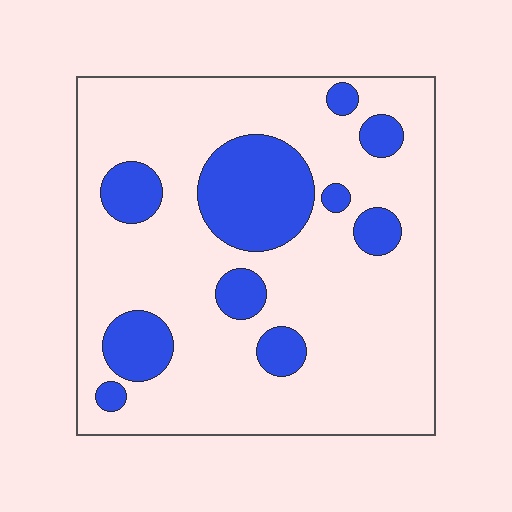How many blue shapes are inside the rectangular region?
10.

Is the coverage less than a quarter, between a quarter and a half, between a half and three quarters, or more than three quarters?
Less than a quarter.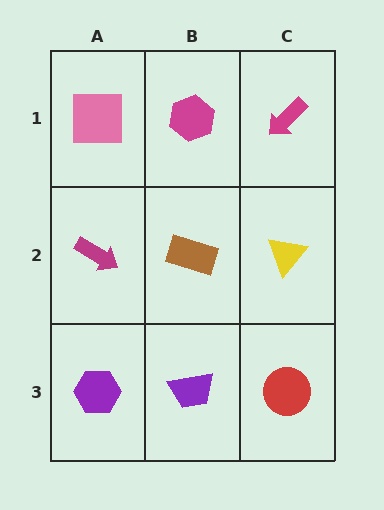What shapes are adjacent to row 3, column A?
A magenta arrow (row 2, column A), a purple trapezoid (row 3, column B).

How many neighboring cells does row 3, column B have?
3.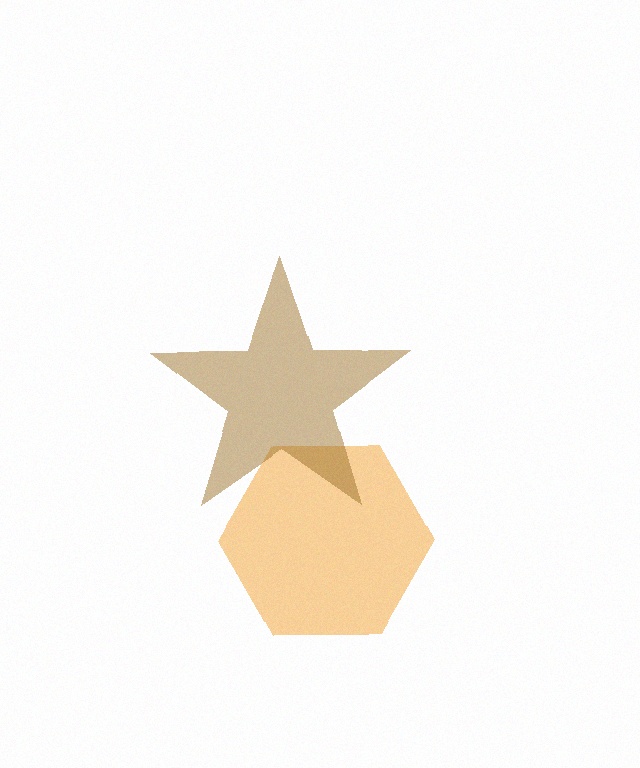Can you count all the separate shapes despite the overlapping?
Yes, there are 2 separate shapes.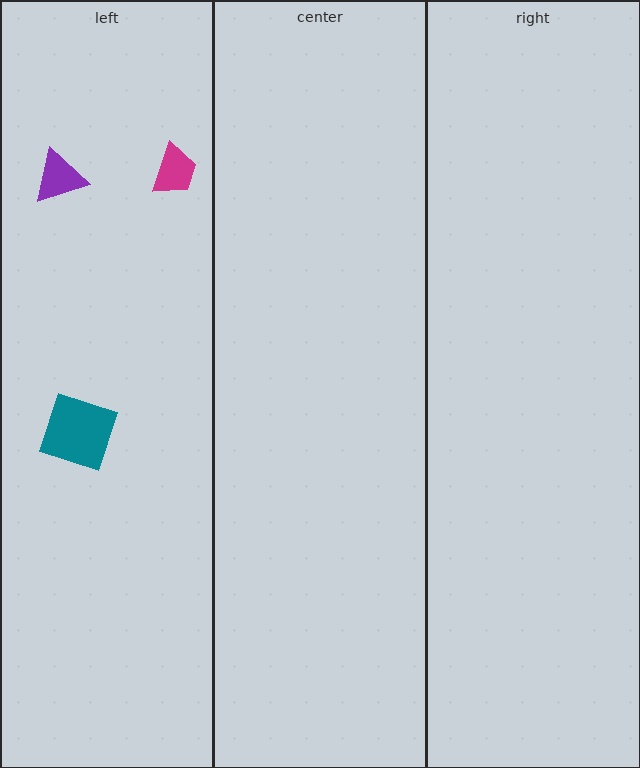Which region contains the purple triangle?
The left region.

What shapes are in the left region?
The teal square, the purple triangle, the magenta trapezoid.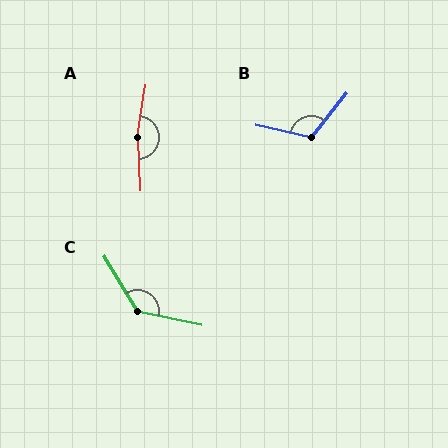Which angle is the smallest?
B, at approximately 116 degrees.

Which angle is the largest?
A, at approximately 169 degrees.